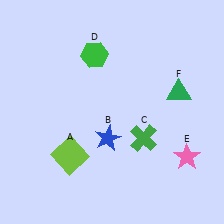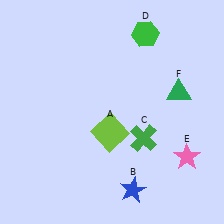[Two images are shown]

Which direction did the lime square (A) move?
The lime square (A) moved right.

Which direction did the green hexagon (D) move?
The green hexagon (D) moved right.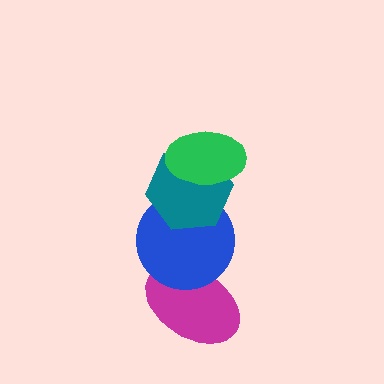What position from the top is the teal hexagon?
The teal hexagon is 2nd from the top.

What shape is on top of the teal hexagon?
The green ellipse is on top of the teal hexagon.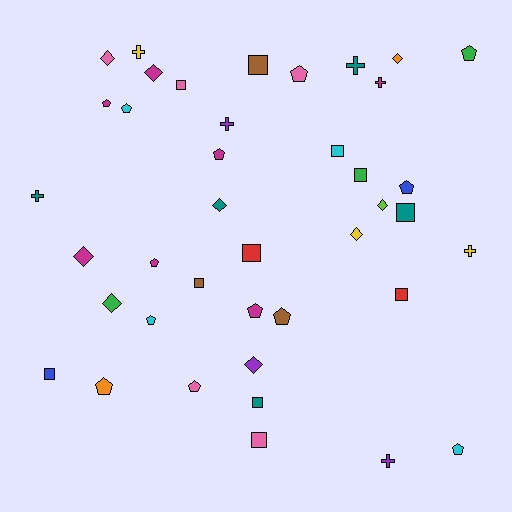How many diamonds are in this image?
There are 9 diamonds.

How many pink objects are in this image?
There are 5 pink objects.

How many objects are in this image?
There are 40 objects.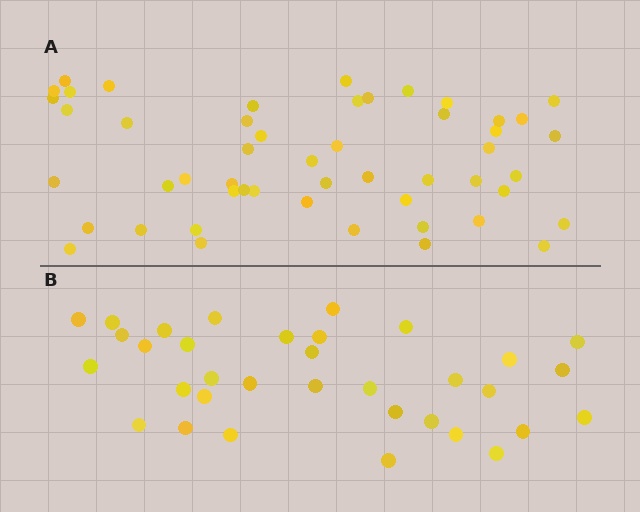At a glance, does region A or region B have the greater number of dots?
Region A (the top region) has more dots.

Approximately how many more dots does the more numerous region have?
Region A has approximately 15 more dots than region B.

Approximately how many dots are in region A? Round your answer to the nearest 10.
About 50 dots. (The exact count is 51, which rounds to 50.)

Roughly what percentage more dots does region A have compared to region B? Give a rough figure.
About 50% more.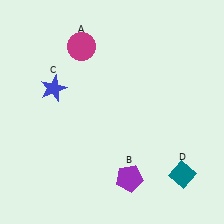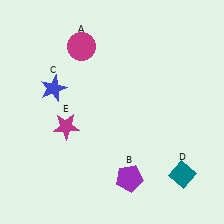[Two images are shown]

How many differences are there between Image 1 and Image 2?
There is 1 difference between the two images.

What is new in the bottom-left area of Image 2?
A magenta star (E) was added in the bottom-left area of Image 2.